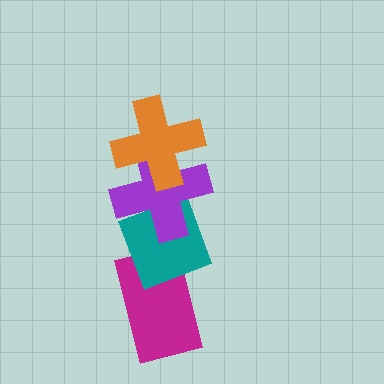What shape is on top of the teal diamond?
The purple cross is on top of the teal diamond.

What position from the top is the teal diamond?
The teal diamond is 3rd from the top.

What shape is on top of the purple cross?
The orange cross is on top of the purple cross.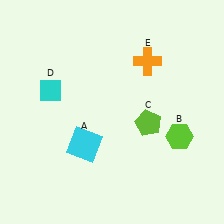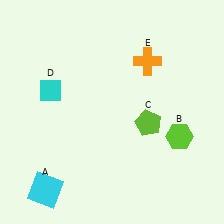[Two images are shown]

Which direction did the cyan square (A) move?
The cyan square (A) moved down.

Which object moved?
The cyan square (A) moved down.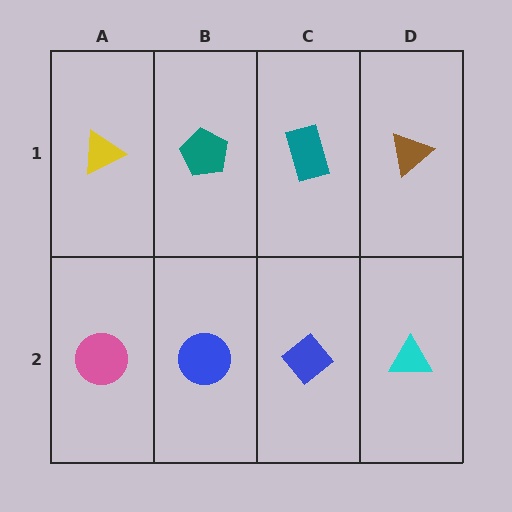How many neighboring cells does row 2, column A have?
2.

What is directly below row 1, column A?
A pink circle.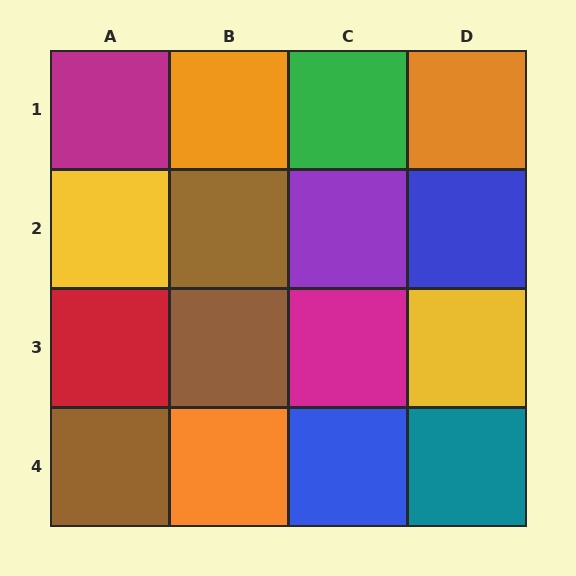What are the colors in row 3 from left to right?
Red, brown, magenta, yellow.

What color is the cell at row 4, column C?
Blue.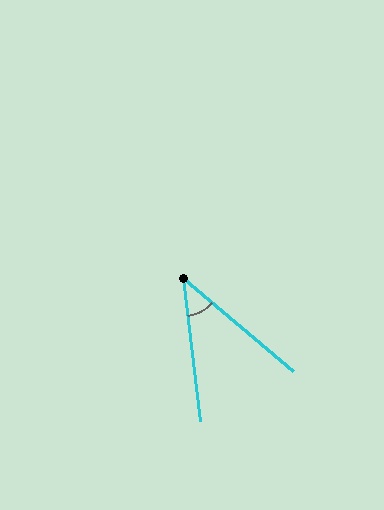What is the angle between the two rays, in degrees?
Approximately 43 degrees.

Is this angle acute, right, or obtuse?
It is acute.